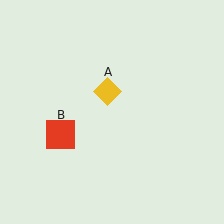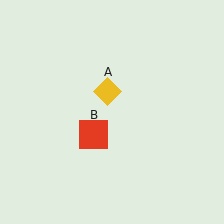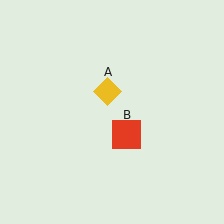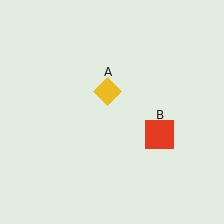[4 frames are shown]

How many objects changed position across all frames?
1 object changed position: red square (object B).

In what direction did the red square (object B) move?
The red square (object B) moved right.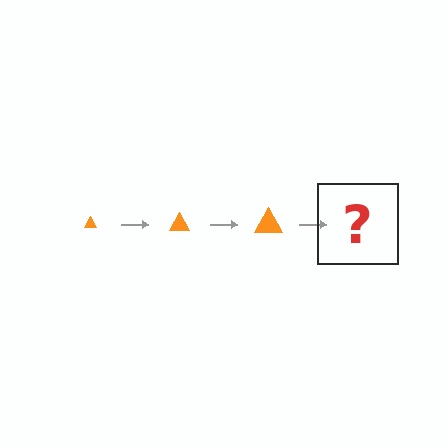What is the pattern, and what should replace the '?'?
The pattern is that the triangle gets progressively larger each step. The '?' should be an orange triangle, larger than the previous one.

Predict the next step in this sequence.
The next step is an orange triangle, larger than the previous one.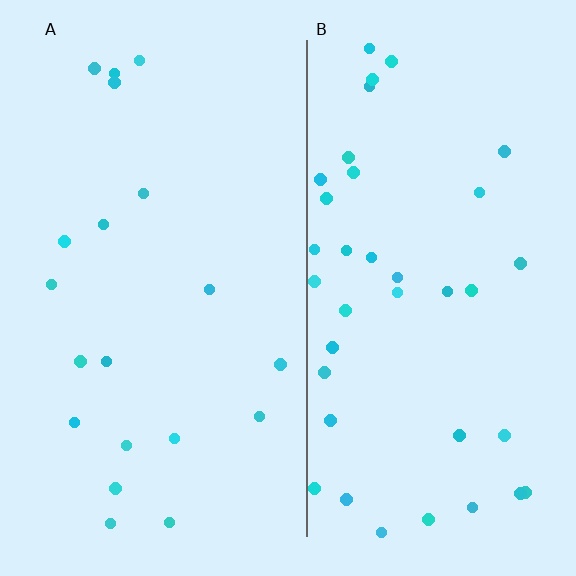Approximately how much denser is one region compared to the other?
Approximately 2.0× — region B over region A.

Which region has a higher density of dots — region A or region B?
B (the right).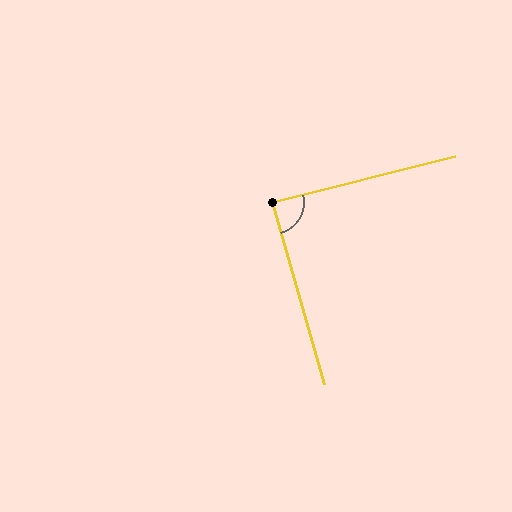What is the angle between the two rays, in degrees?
Approximately 88 degrees.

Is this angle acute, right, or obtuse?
It is approximately a right angle.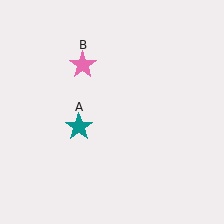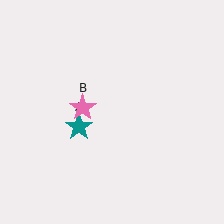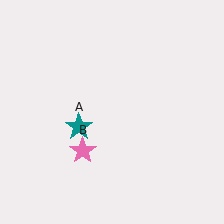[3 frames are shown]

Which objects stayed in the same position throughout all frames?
Teal star (object A) remained stationary.